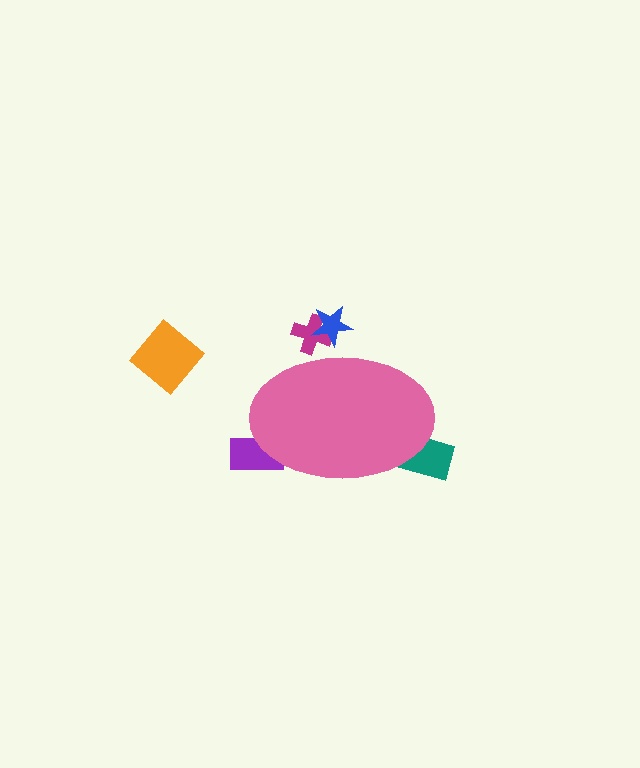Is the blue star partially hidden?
Yes, the blue star is partially hidden behind the pink ellipse.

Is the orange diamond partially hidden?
No, the orange diamond is fully visible.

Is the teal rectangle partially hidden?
Yes, the teal rectangle is partially hidden behind the pink ellipse.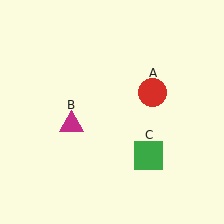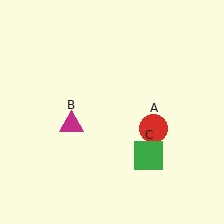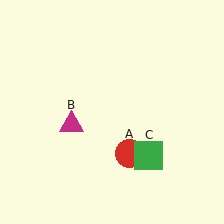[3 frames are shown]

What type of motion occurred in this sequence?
The red circle (object A) rotated clockwise around the center of the scene.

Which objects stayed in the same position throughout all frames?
Magenta triangle (object B) and green square (object C) remained stationary.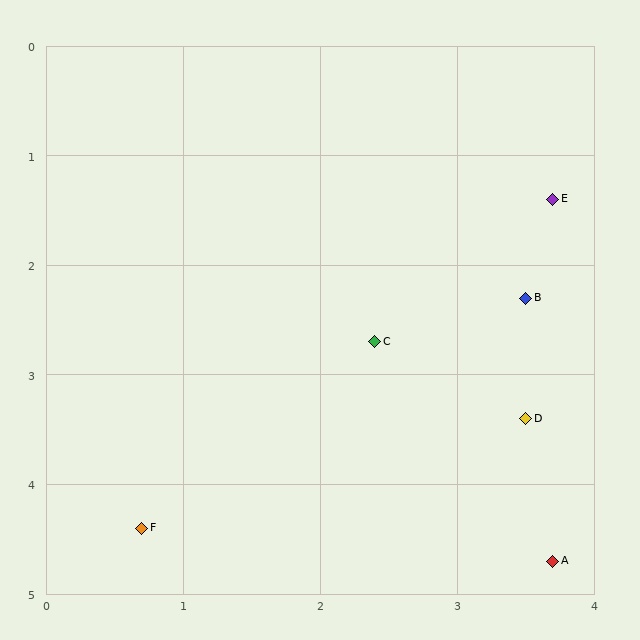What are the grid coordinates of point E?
Point E is at approximately (3.7, 1.4).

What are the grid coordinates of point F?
Point F is at approximately (0.7, 4.4).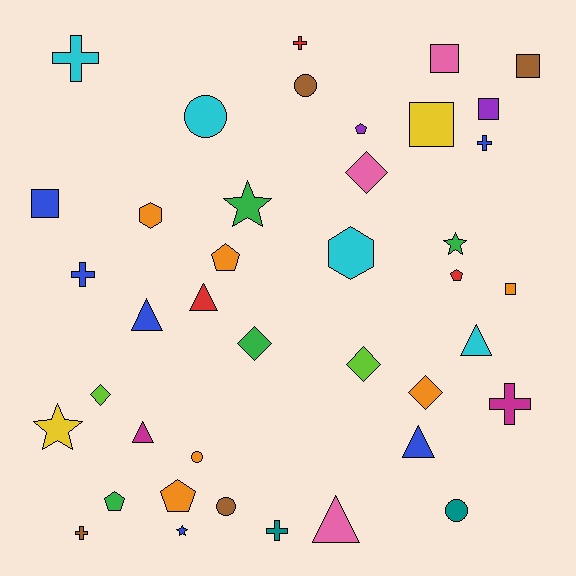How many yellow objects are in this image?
There are 2 yellow objects.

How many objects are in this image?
There are 40 objects.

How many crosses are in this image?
There are 7 crosses.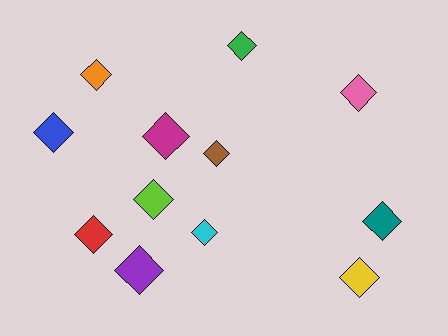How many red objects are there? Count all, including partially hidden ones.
There is 1 red object.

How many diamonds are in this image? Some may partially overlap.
There are 12 diamonds.